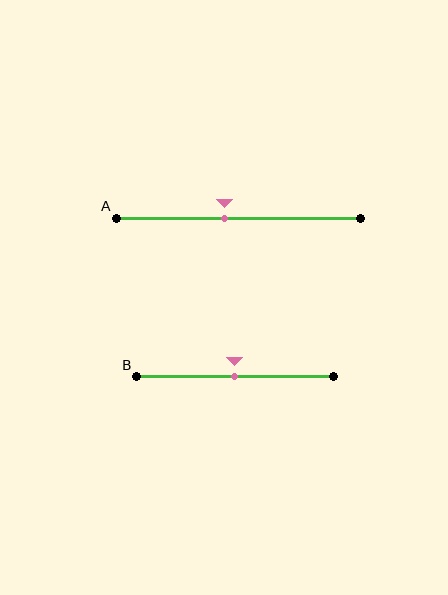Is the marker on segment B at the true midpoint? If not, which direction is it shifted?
Yes, the marker on segment B is at the true midpoint.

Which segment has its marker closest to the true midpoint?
Segment B has its marker closest to the true midpoint.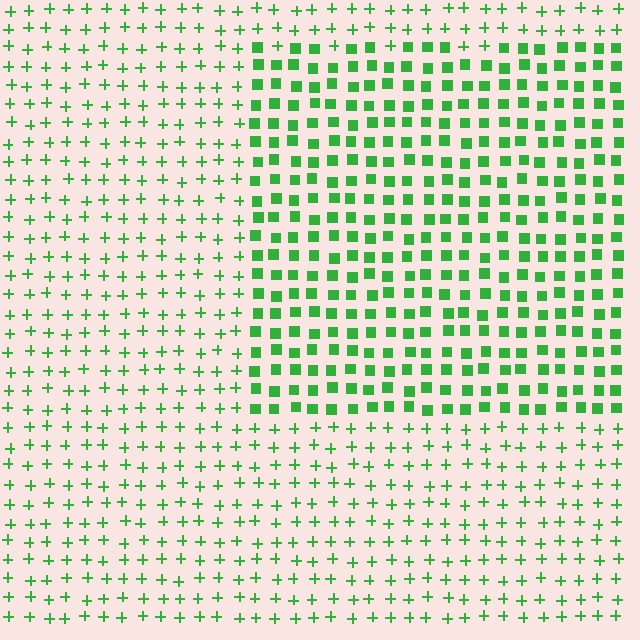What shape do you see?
I see a rectangle.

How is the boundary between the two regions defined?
The boundary is defined by a change in element shape: squares inside vs. plus signs outside. All elements share the same color and spacing.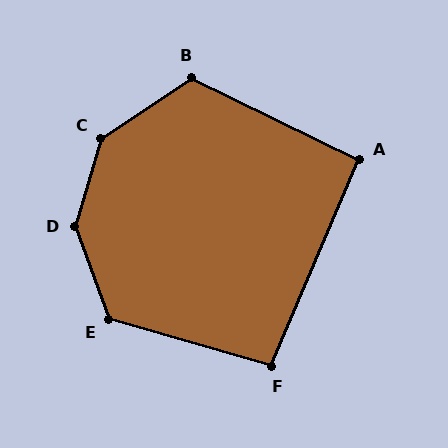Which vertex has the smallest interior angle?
A, at approximately 93 degrees.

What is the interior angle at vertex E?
Approximately 126 degrees (obtuse).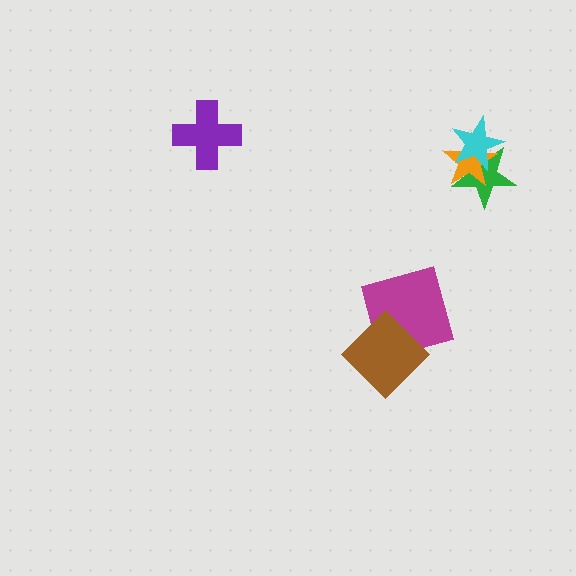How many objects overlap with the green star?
2 objects overlap with the green star.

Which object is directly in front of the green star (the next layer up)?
The orange star is directly in front of the green star.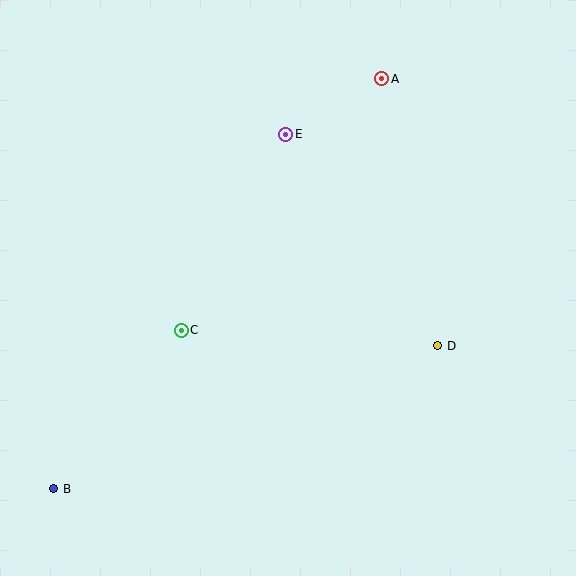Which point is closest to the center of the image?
Point C at (181, 330) is closest to the center.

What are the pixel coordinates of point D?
Point D is at (438, 346).